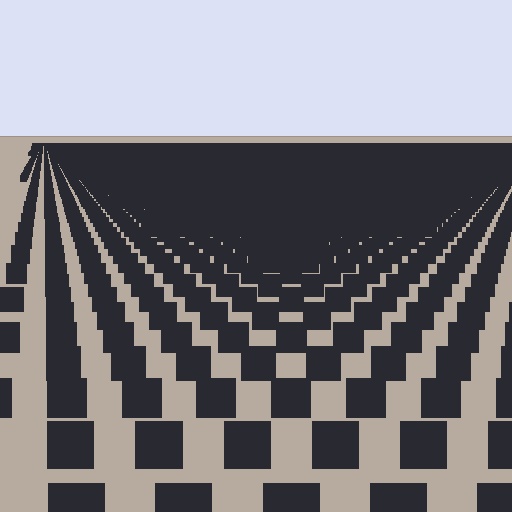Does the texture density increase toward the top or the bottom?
Density increases toward the top.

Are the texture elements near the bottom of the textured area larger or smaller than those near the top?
Larger. Near the bottom, elements are closer to the viewer and appear at a bigger on-screen size.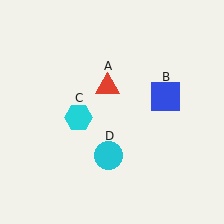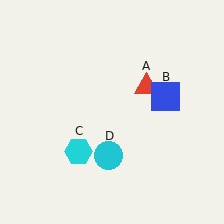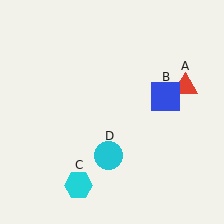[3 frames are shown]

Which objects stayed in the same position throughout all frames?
Blue square (object B) and cyan circle (object D) remained stationary.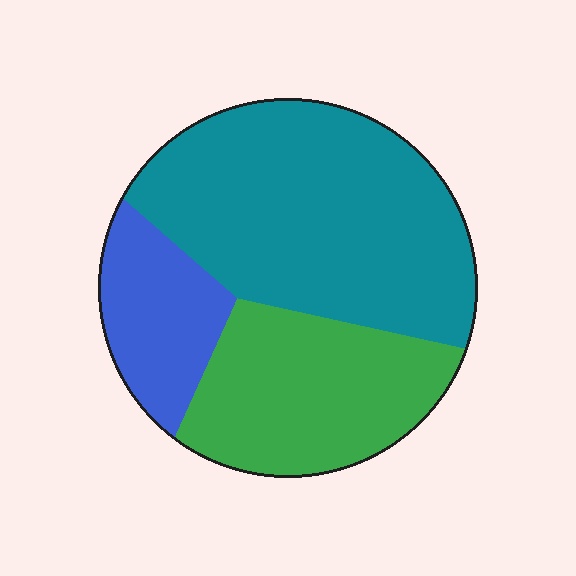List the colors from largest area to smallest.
From largest to smallest: teal, green, blue.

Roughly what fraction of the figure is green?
Green takes up about one third (1/3) of the figure.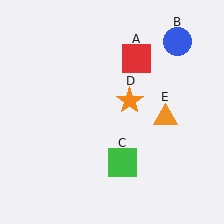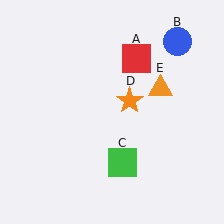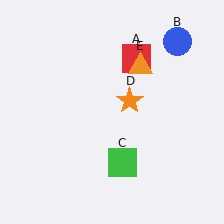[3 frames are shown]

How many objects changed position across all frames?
1 object changed position: orange triangle (object E).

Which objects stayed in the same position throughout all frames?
Red square (object A) and blue circle (object B) and green square (object C) and orange star (object D) remained stationary.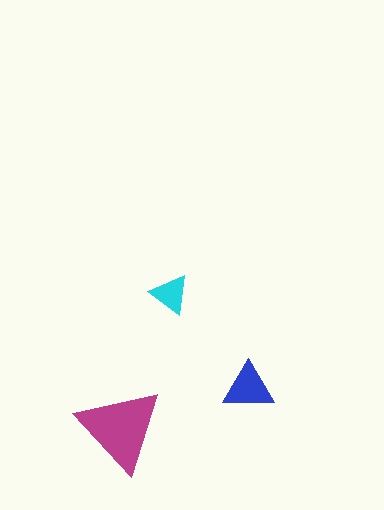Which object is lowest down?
The magenta triangle is bottommost.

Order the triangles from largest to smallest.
the magenta one, the blue one, the cyan one.